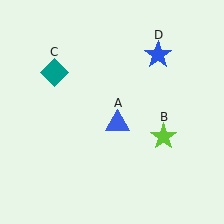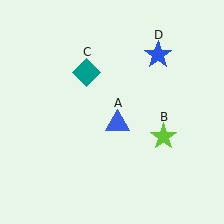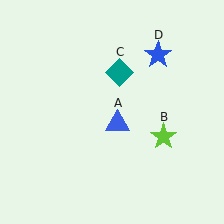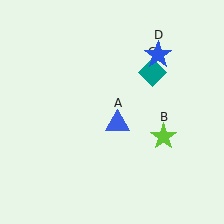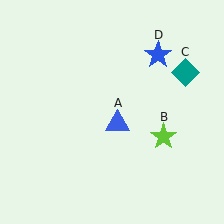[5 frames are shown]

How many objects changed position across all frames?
1 object changed position: teal diamond (object C).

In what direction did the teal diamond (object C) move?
The teal diamond (object C) moved right.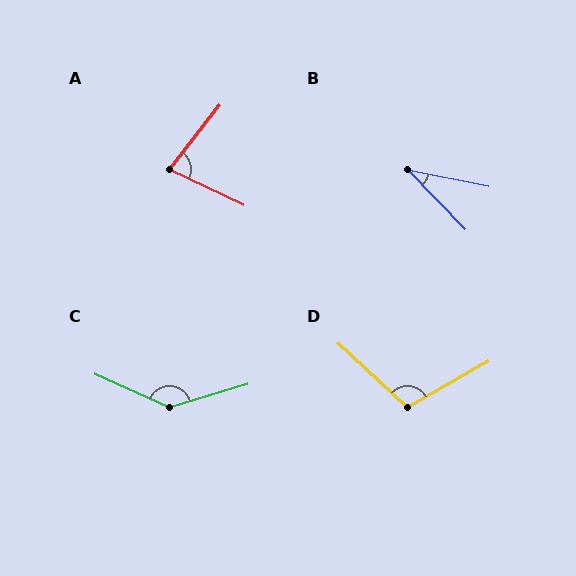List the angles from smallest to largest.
B (35°), A (78°), D (108°), C (139°).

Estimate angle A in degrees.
Approximately 78 degrees.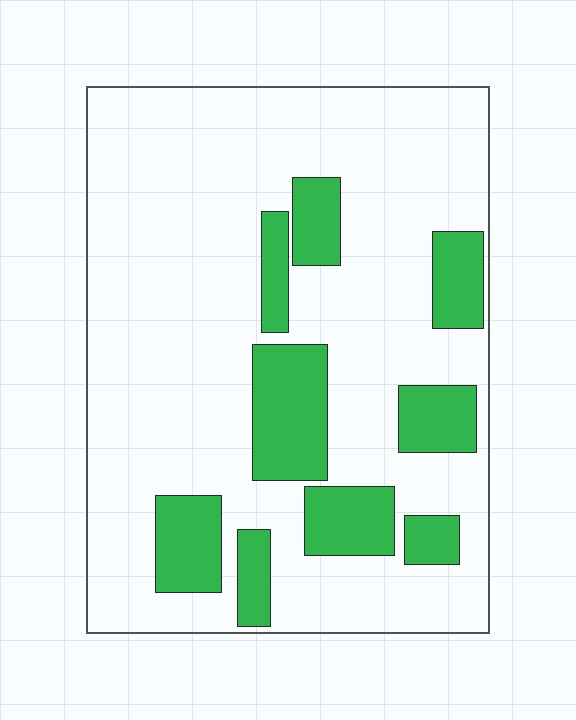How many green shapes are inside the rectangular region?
9.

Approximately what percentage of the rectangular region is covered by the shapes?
Approximately 20%.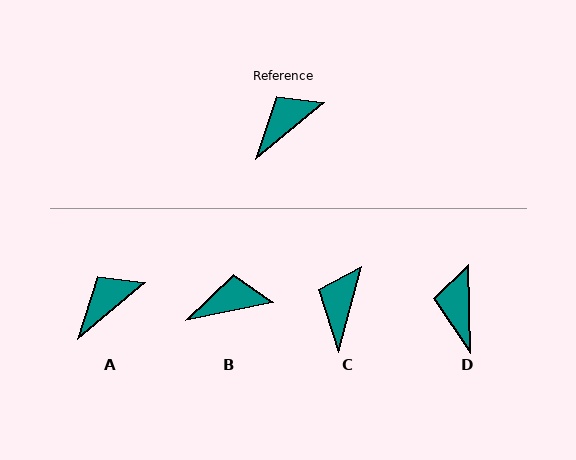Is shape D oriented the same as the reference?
No, it is off by about 51 degrees.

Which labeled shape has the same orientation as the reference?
A.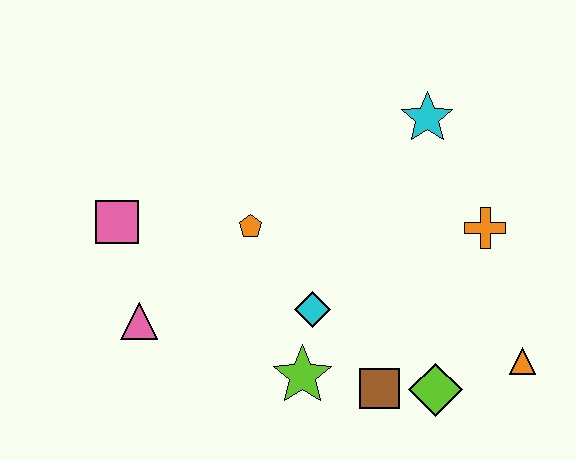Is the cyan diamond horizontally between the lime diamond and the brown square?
No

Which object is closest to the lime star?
The cyan diamond is closest to the lime star.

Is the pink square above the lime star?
Yes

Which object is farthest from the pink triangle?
The orange triangle is farthest from the pink triangle.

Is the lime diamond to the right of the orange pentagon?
Yes